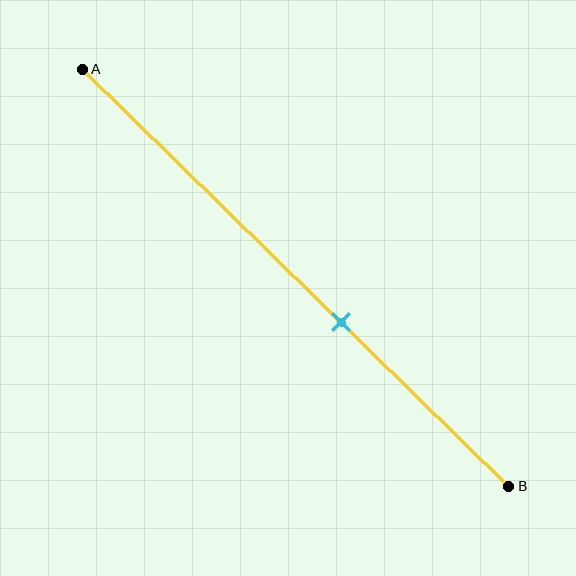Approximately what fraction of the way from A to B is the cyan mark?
The cyan mark is approximately 60% of the way from A to B.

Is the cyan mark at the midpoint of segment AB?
No, the mark is at about 60% from A, not at the 50% midpoint.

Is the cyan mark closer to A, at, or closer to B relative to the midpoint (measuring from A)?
The cyan mark is closer to point B than the midpoint of segment AB.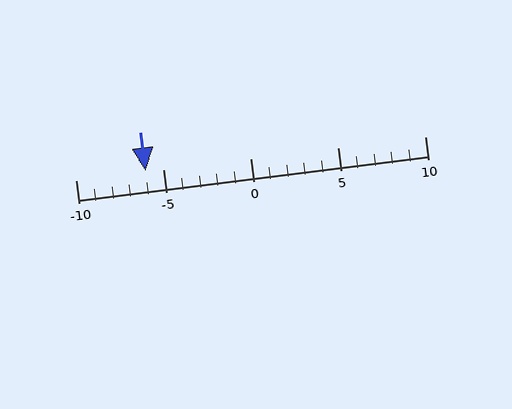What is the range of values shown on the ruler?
The ruler shows values from -10 to 10.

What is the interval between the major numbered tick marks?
The major tick marks are spaced 5 units apart.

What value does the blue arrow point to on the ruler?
The blue arrow points to approximately -6.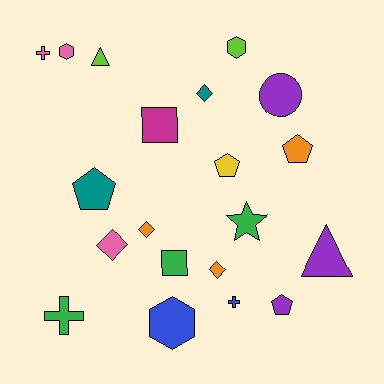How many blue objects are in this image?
There are 2 blue objects.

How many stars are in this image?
There is 1 star.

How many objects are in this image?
There are 20 objects.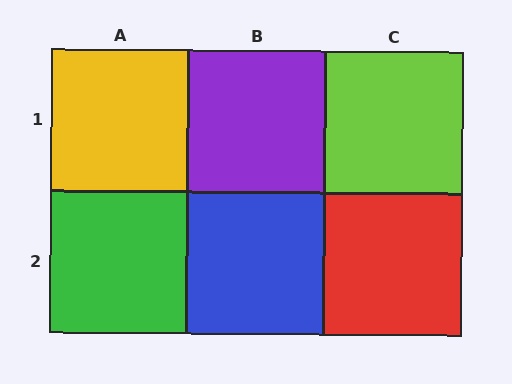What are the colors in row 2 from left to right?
Green, blue, red.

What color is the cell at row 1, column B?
Purple.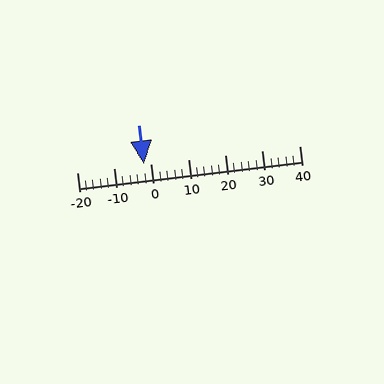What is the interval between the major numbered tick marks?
The major tick marks are spaced 10 units apart.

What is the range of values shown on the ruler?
The ruler shows values from -20 to 40.